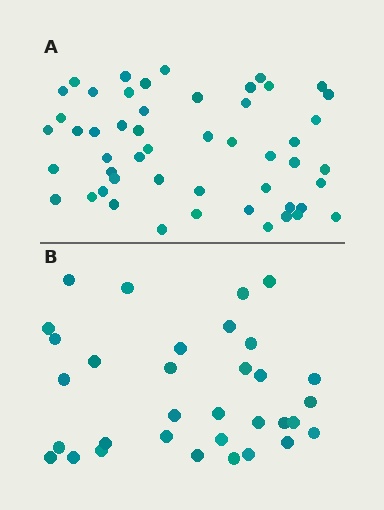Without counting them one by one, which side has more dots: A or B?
Region A (the top region) has more dots.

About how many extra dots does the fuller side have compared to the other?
Region A has approximately 20 more dots than region B.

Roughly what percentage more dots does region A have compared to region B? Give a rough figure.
About 55% more.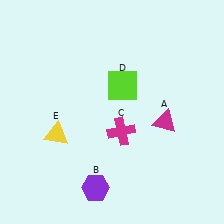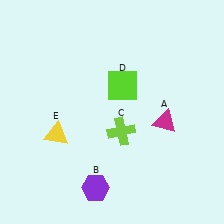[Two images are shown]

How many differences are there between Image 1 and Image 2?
There is 1 difference between the two images.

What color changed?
The cross (C) changed from magenta in Image 1 to lime in Image 2.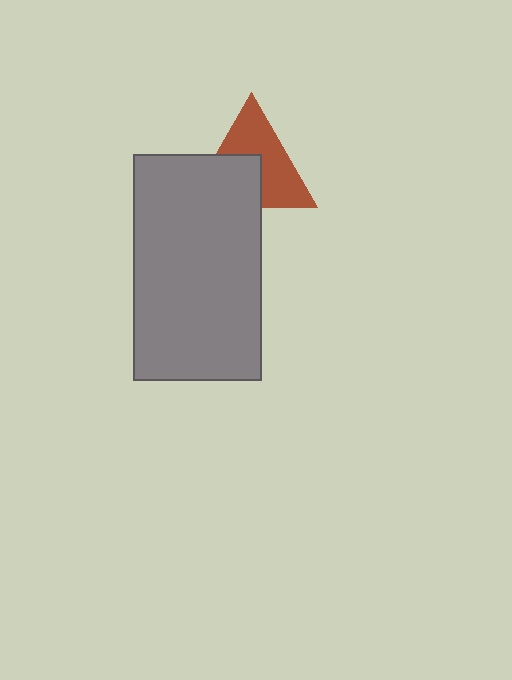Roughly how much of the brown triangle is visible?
About half of it is visible (roughly 57%).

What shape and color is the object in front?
The object in front is a gray rectangle.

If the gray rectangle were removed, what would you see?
You would see the complete brown triangle.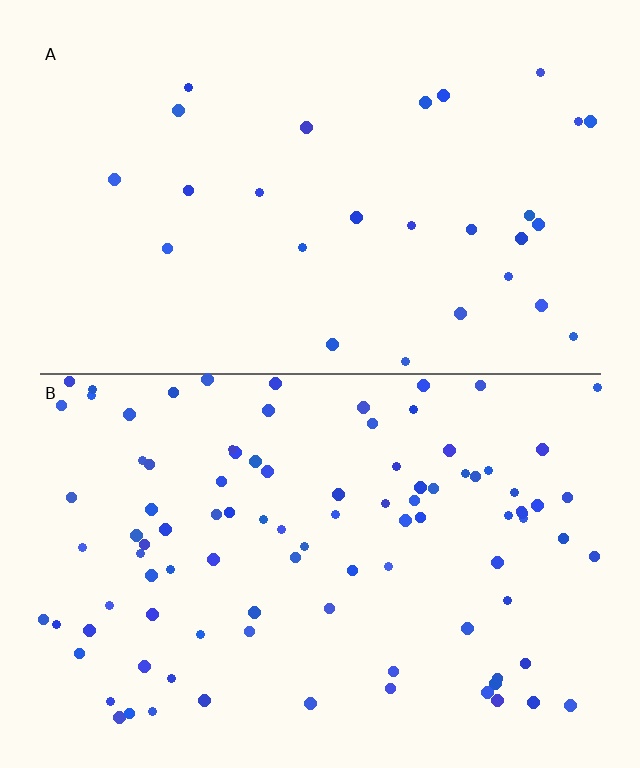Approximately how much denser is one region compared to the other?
Approximately 3.5× — region B over region A.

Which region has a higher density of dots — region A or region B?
B (the bottom).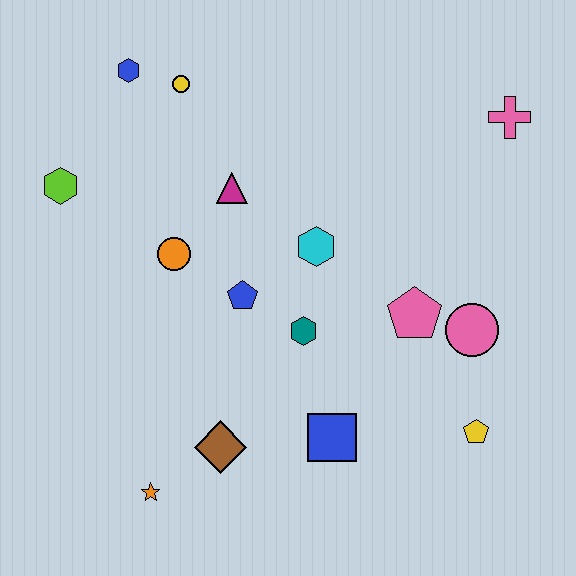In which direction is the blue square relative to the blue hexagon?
The blue square is below the blue hexagon.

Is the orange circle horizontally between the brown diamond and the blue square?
No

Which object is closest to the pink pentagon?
The pink circle is closest to the pink pentagon.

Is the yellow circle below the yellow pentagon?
No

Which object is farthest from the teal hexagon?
The blue hexagon is farthest from the teal hexagon.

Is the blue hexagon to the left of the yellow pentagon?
Yes